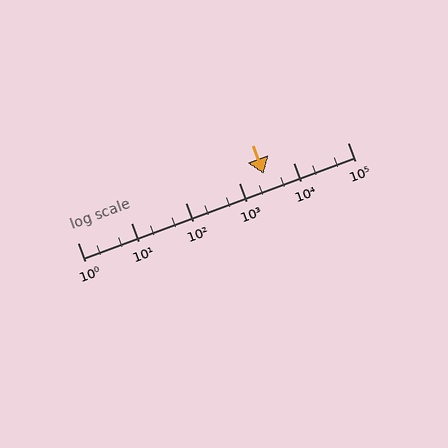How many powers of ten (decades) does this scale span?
The scale spans 5 decades, from 1 to 100000.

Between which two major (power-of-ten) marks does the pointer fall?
The pointer is between 1000 and 10000.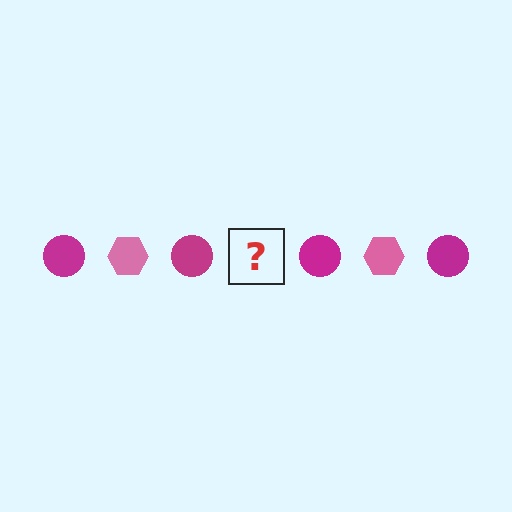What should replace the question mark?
The question mark should be replaced with a pink hexagon.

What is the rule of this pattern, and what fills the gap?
The rule is that the pattern alternates between magenta circle and pink hexagon. The gap should be filled with a pink hexagon.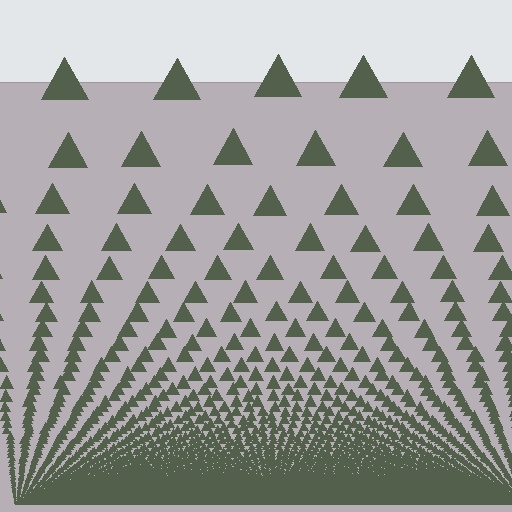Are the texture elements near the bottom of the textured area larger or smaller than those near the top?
Smaller. The gradient is inverted — elements near the bottom are smaller and denser.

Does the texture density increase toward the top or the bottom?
Density increases toward the bottom.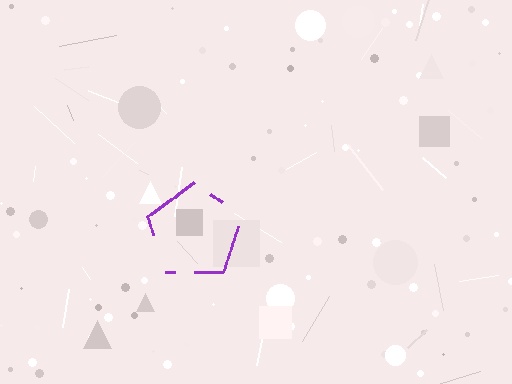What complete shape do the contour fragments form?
The contour fragments form a pentagon.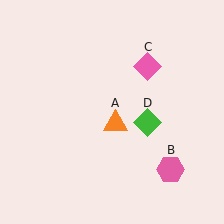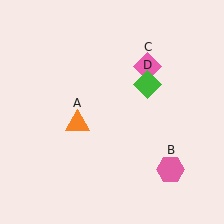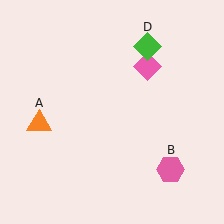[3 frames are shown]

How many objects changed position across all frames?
2 objects changed position: orange triangle (object A), green diamond (object D).